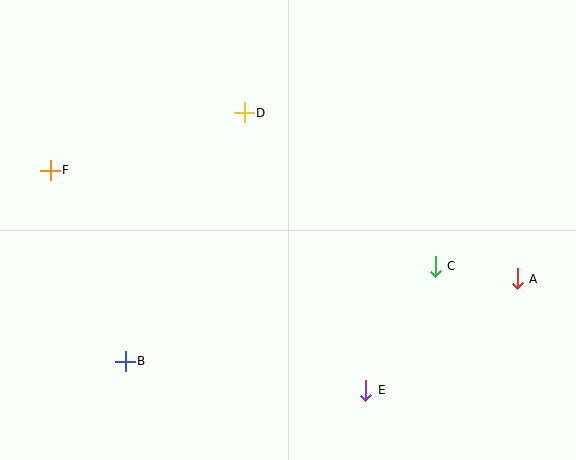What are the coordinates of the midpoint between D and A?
The midpoint between D and A is at (381, 196).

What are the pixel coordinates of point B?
Point B is at (125, 361).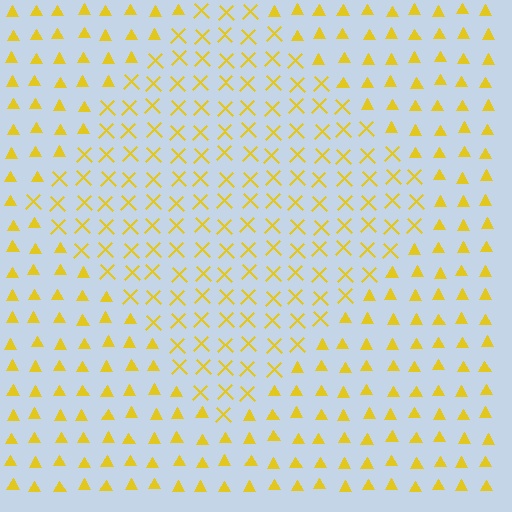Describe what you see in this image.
The image is filled with small yellow elements arranged in a uniform grid. A diamond-shaped region contains X marks, while the surrounding area contains triangles. The boundary is defined purely by the change in element shape.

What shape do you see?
I see a diamond.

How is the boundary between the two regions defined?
The boundary is defined by a change in element shape: X marks inside vs. triangles outside. All elements share the same color and spacing.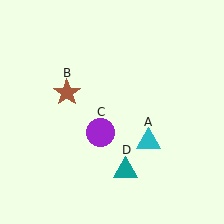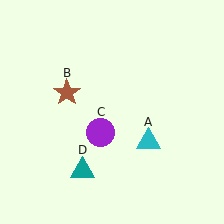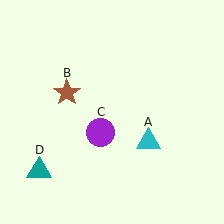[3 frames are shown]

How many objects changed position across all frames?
1 object changed position: teal triangle (object D).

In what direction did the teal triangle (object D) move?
The teal triangle (object D) moved left.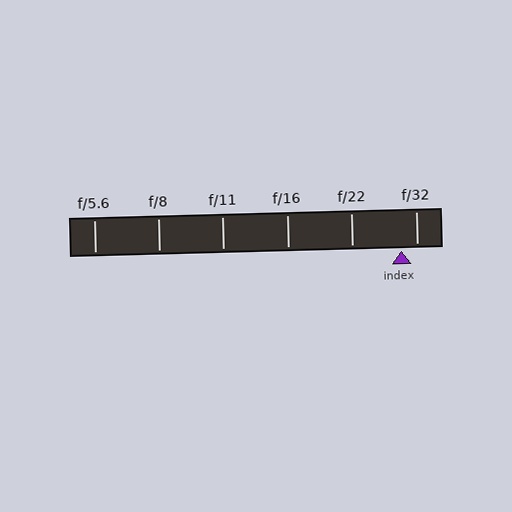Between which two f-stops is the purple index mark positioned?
The index mark is between f/22 and f/32.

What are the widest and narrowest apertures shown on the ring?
The widest aperture shown is f/5.6 and the narrowest is f/32.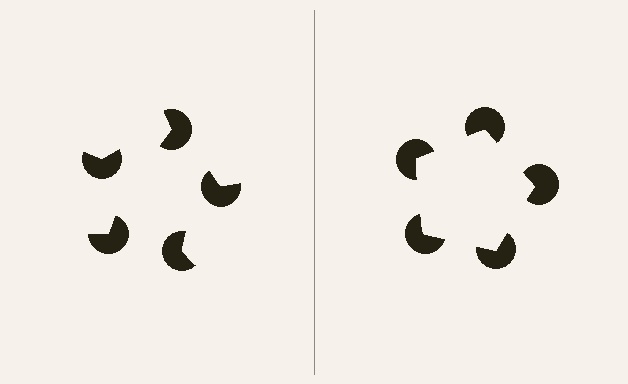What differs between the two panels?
The pac-man discs are positioned identically on both sides; only the wedge orientations differ. On the right they align to a pentagon; on the left they are misaligned.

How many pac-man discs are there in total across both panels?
10 — 5 on each side.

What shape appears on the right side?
An illusory pentagon.